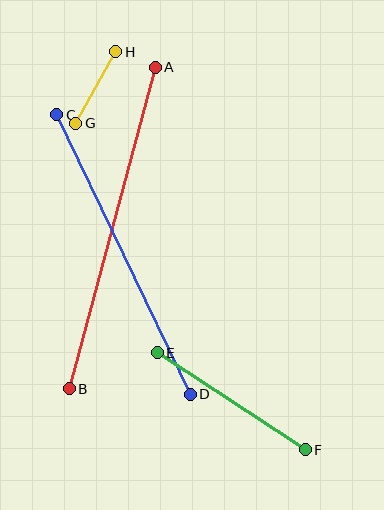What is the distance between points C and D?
The distance is approximately 310 pixels.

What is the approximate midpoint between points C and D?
The midpoint is at approximately (124, 254) pixels.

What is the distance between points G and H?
The distance is approximately 82 pixels.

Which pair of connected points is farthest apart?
Points A and B are farthest apart.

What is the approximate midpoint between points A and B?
The midpoint is at approximately (112, 228) pixels.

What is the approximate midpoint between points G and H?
The midpoint is at approximately (96, 87) pixels.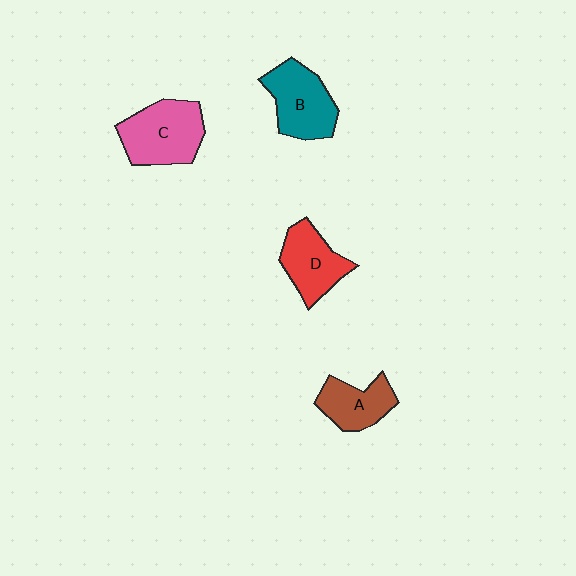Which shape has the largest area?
Shape C (pink).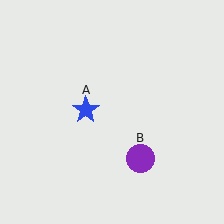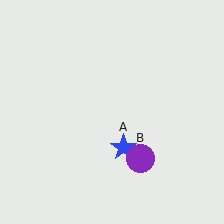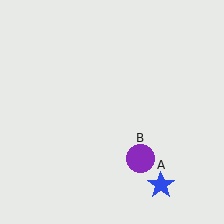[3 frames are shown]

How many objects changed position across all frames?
1 object changed position: blue star (object A).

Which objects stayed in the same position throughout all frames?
Purple circle (object B) remained stationary.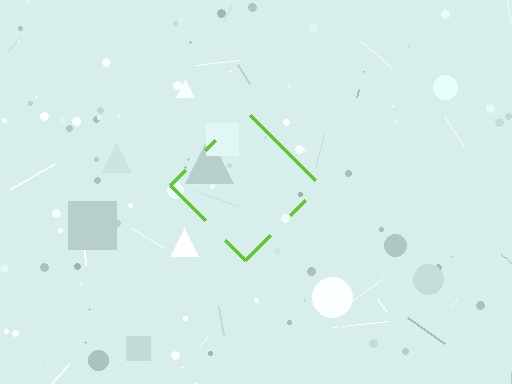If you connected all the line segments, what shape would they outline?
They would outline a diamond.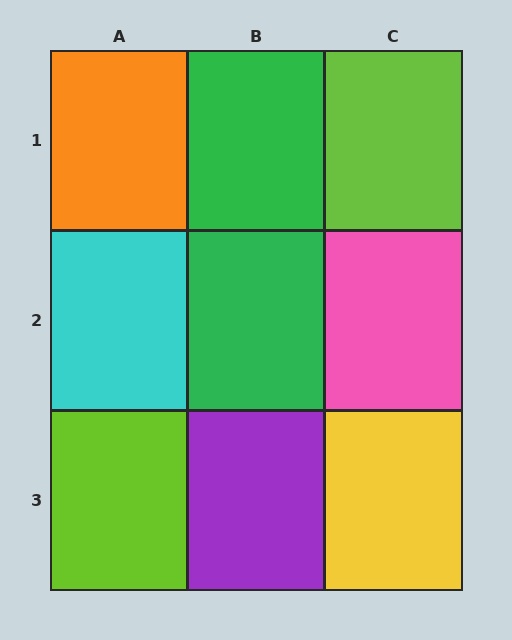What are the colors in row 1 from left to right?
Orange, green, lime.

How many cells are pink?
1 cell is pink.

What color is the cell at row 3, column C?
Yellow.